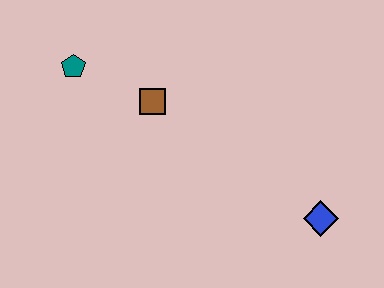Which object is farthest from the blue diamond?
The teal pentagon is farthest from the blue diamond.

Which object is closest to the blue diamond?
The brown square is closest to the blue diamond.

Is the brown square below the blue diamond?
No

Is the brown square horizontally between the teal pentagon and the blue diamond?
Yes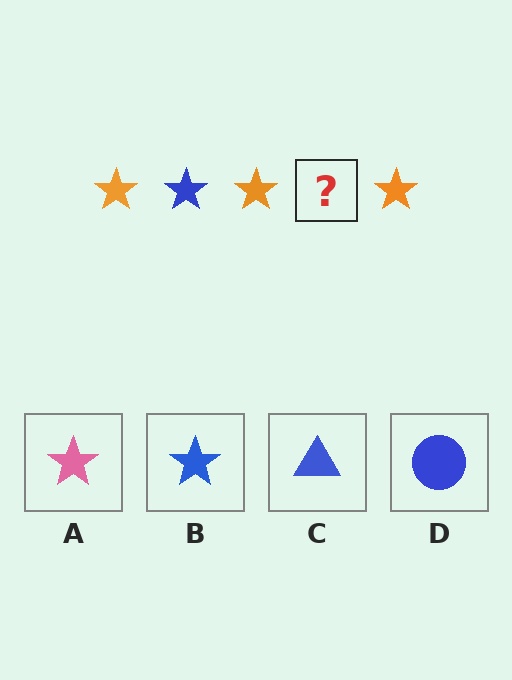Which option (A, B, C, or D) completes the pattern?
B.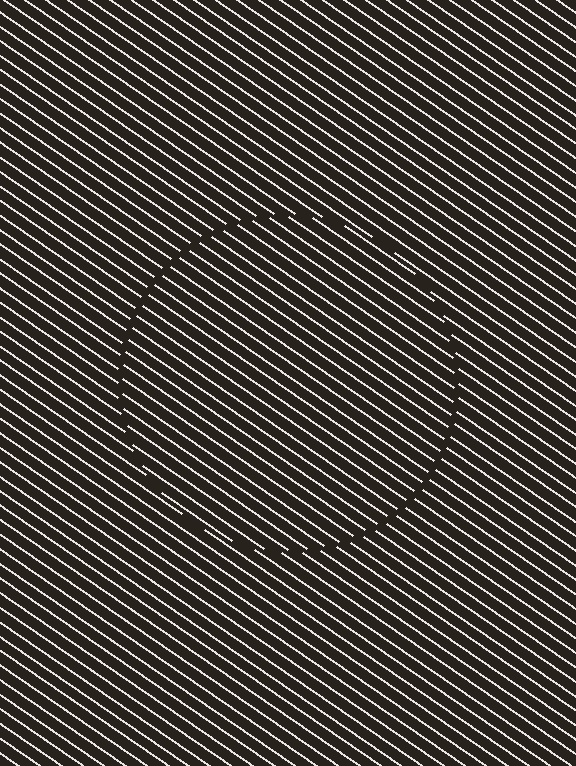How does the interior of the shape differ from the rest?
The interior of the shape contains the same grating, shifted by half a period — the contour is defined by the phase discontinuity where line-ends from the inner and outer gratings abut.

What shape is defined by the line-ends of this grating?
An illusory circle. The interior of the shape contains the same grating, shifted by half a period — the contour is defined by the phase discontinuity where line-ends from the inner and outer gratings abut.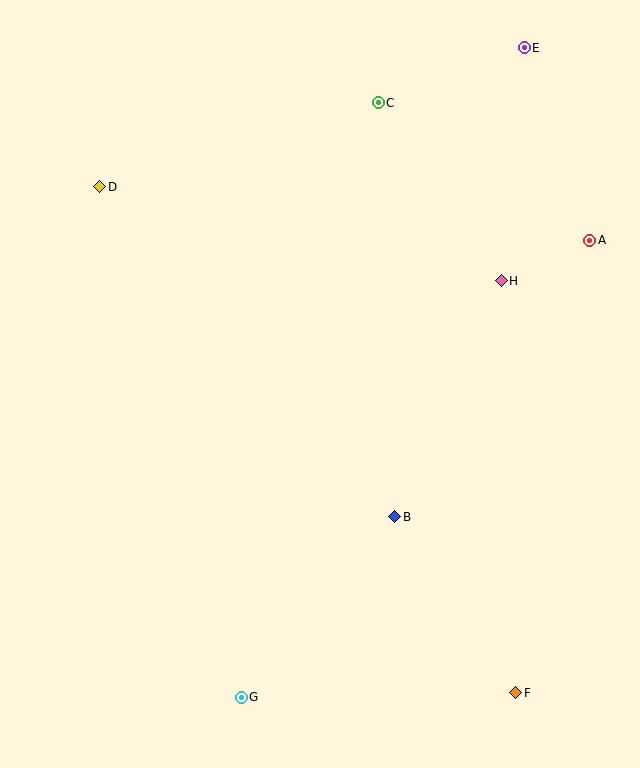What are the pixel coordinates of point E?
Point E is at (524, 48).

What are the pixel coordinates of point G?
Point G is at (241, 697).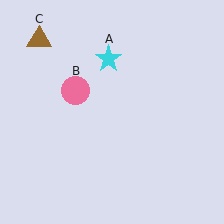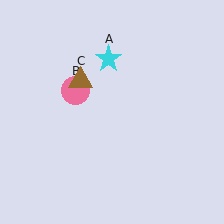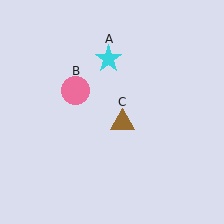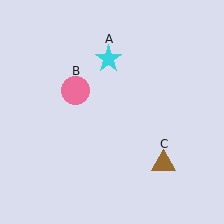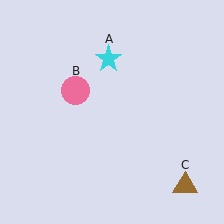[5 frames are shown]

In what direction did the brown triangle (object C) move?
The brown triangle (object C) moved down and to the right.